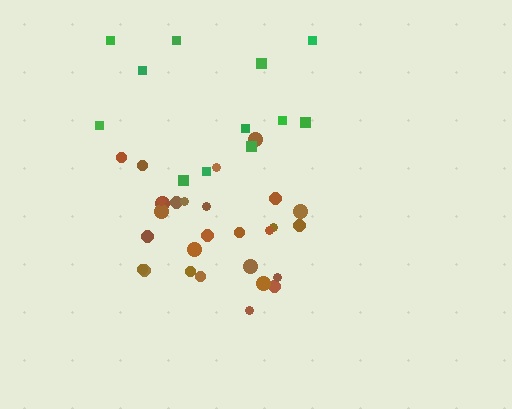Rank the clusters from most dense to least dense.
brown, green.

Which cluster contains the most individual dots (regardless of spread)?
Brown (28).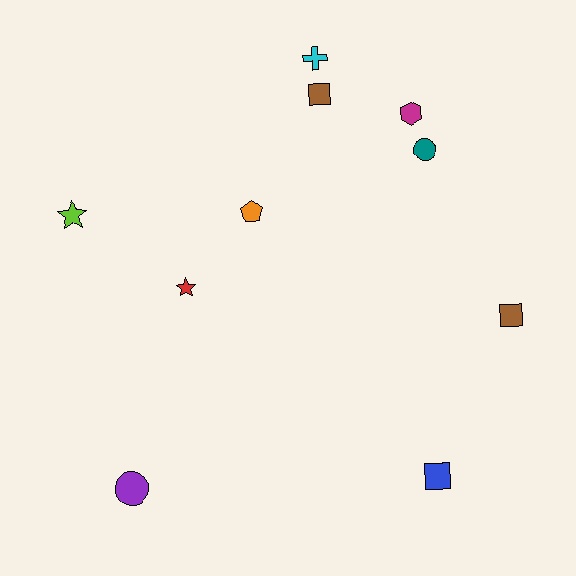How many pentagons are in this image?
There is 1 pentagon.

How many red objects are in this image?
There is 1 red object.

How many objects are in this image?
There are 10 objects.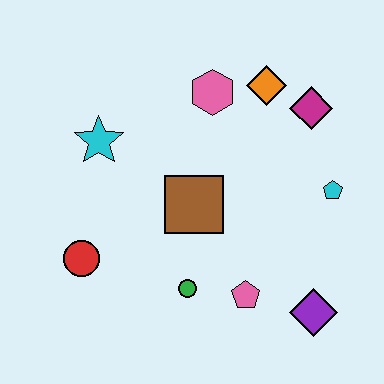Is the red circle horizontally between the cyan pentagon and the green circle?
No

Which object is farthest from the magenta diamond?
The red circle is farthest from the magenta diamond.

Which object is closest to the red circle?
The green circle is closest to the red circle.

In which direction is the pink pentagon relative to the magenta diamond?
The pink pentagon is below the magenta diamond.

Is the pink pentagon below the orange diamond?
Yes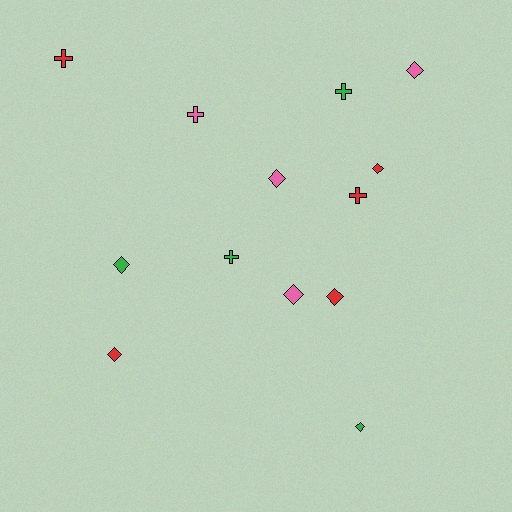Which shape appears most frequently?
Diamond, with 8 objects.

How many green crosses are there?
There are 2 green crosses.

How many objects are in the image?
There are 13 objects.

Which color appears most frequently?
Red, with 5 objects.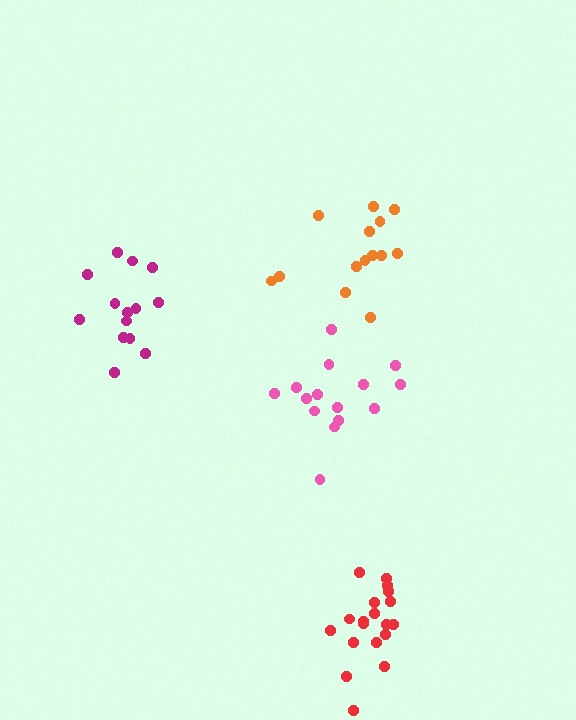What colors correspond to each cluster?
The clusters are colored: magenta, red, orange, pink.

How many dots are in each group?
Group 1: 14 dots, Group 2: 19 dots, Group 3: 14 dots, Group 4: 15 dots (62 total).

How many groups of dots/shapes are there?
There are 4 groups.